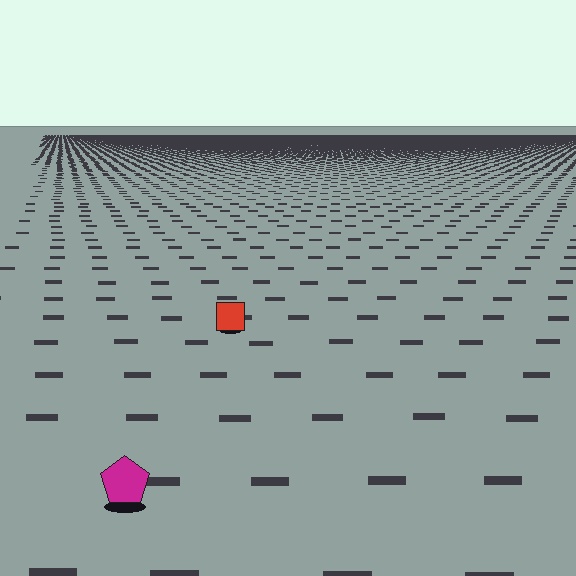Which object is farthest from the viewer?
The red square is farthest from the viewer. It appears smaller and the ground texture around it is denser.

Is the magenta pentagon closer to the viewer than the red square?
Yes. The magenta pentagon is closer — you can tell from the texture gradient: the ground texture is coarser near it.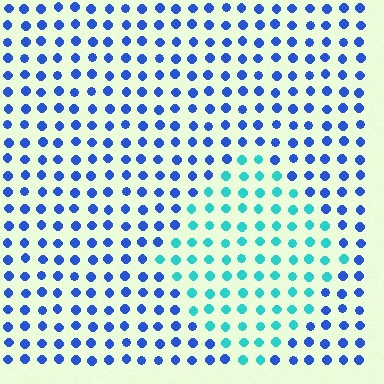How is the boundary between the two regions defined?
The boundary is defined purely by a slight shift in hue (about 48 degrees). Spacing, size, and orientation are identical on both sides.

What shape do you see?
I see a diamond.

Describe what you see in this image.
The image is filled with small blue elements in a uniform arrangement. A diamond-shaped region is visible where the elements are tinted to a slightly different hue, forming a subtle color boundary.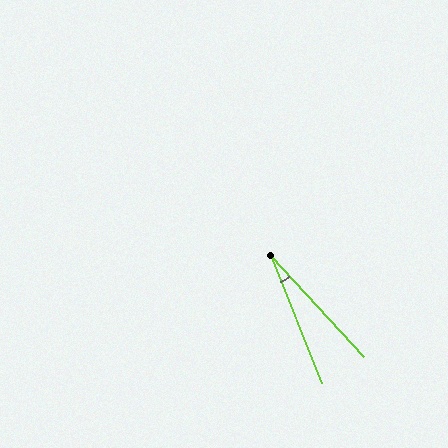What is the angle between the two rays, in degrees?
Approximately 21 degrees.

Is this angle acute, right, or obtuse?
It is acute.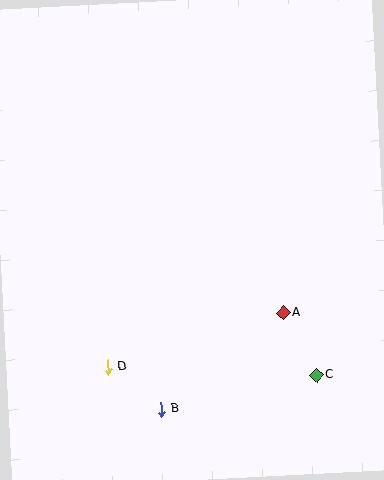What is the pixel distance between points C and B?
The distance between C and B is 159 pixels.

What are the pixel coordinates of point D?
Point D is at (108, 367).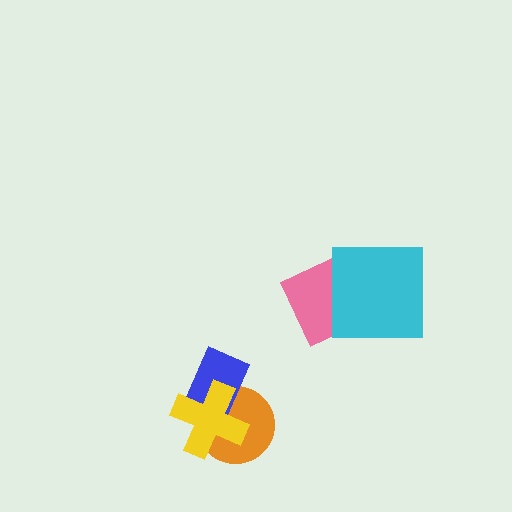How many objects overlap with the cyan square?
1 object overlaps with the cyan square.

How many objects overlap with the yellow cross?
2 objects overlap with the yellow cross.